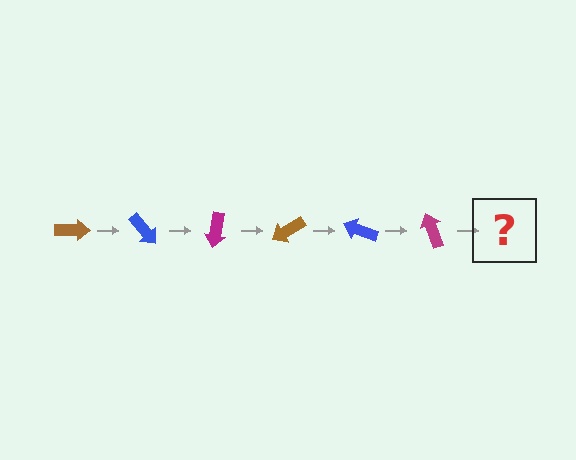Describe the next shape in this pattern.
It should be a brown arrow, rotated 300 degrees from the start.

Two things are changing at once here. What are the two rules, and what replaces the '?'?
The two rules are that it rotates 50 degrees each step and the color cycles through brown, blue, and magenta. The '?' should be a brown arrow, rotated 300 degrees from the start.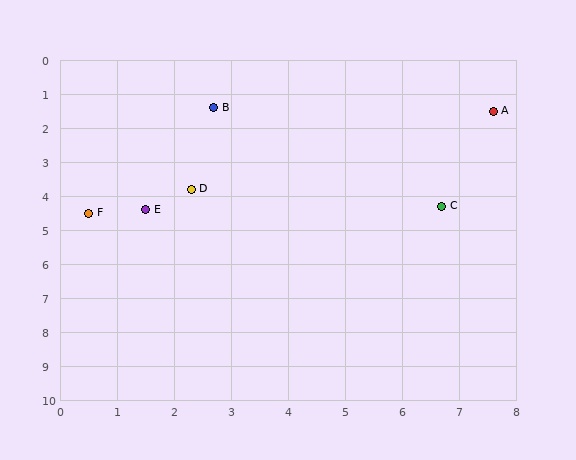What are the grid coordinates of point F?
Point F is at approximately (0.5, 4.5).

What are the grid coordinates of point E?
Point E is at approximately (1.5, 4.4).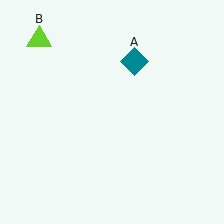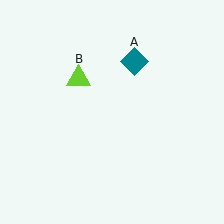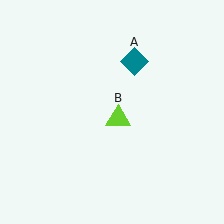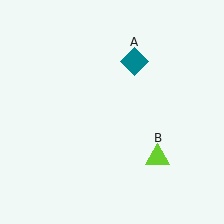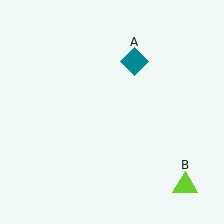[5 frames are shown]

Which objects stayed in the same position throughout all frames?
Teal diamond (object A) remained stationary.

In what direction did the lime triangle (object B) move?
The lime triangle (object B) moved down and to the right.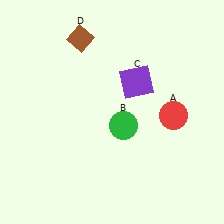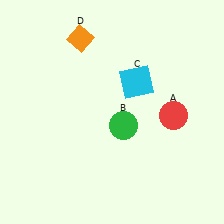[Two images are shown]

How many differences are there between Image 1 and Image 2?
There are 2 differences between the two images.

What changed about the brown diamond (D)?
In Image 1, D is brown. In Image 2, it changed to orange.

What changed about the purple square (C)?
In Image 1, C is purple. In Image 2, it changed to cyan.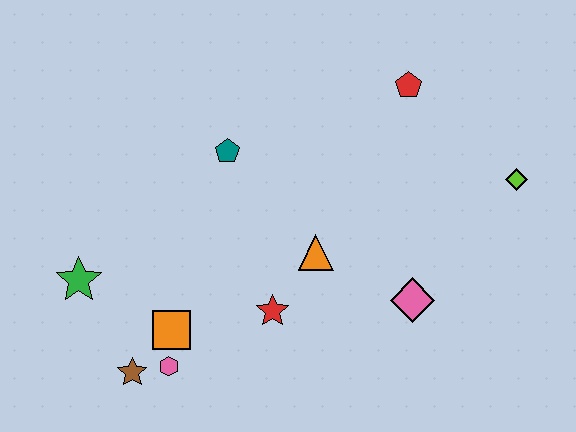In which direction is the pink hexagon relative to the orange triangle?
The pink hexagon is to the left of the orange triangle.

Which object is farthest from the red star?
The lime diamond is farthest from the red star.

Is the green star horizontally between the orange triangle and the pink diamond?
No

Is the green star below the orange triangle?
Yes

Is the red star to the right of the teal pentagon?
Yes